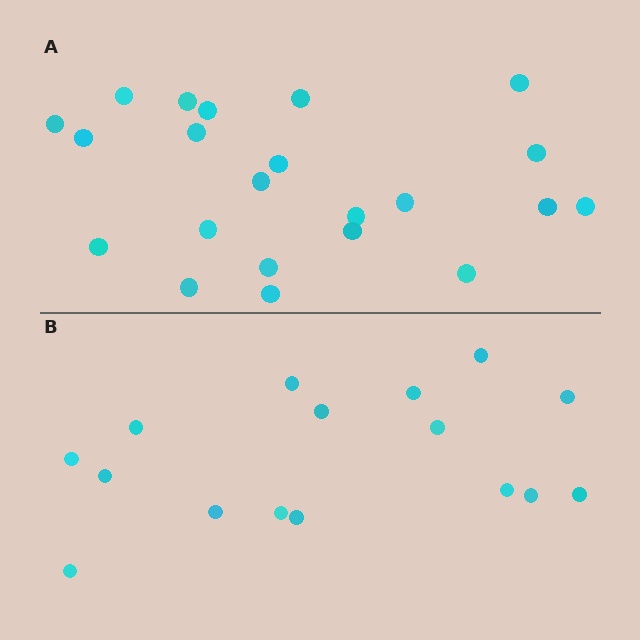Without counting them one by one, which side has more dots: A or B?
Region A (the top region) has more dots.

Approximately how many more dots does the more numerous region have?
Region A has about 6 more dots than region B.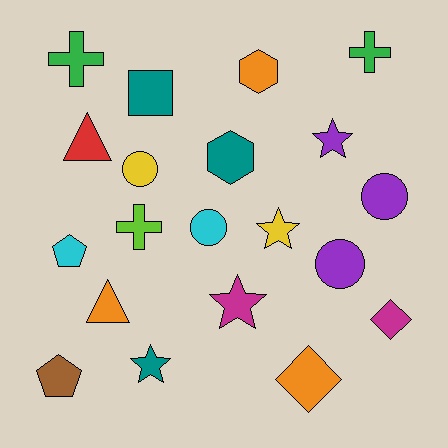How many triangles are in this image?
There are 2 triangles.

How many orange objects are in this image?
There are 3 orange objects.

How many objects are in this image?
There are 20 objects.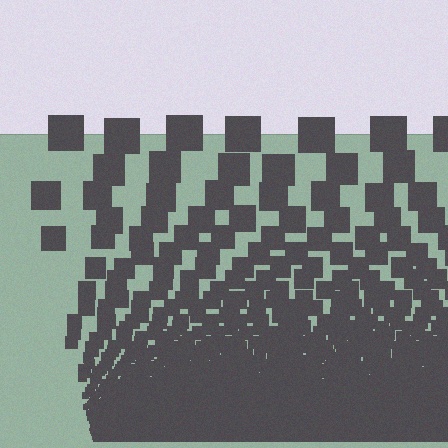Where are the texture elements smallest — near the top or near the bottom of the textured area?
Near the bottom.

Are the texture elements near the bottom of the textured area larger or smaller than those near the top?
Smaller. The gradient is inverted — elements near the bottom are smaller and denser.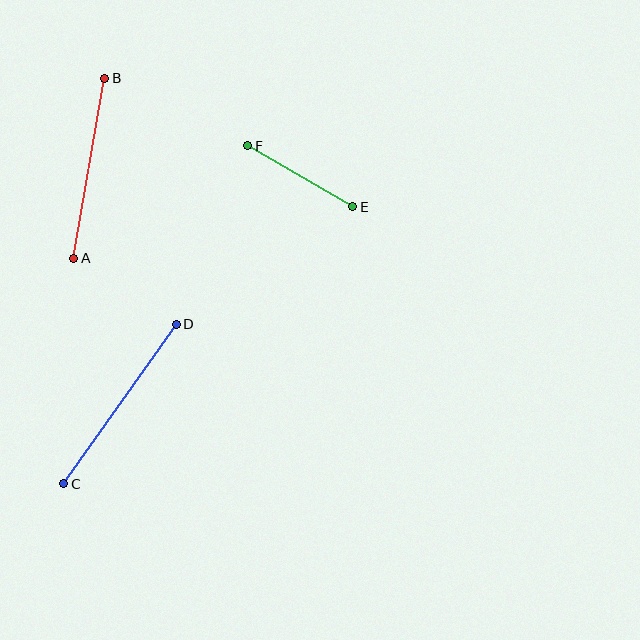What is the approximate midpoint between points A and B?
The midpoint is at approximately (89, 168) pixels.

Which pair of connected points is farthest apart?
Points C and D are farthest apart.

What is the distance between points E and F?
The distance is approximately 121 pixels.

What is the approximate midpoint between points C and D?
The midpoint is at approximately (120, 404) pixels.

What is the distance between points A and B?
The distance is approximately 183 pixels.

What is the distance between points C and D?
The distance is approximately 195 pixels.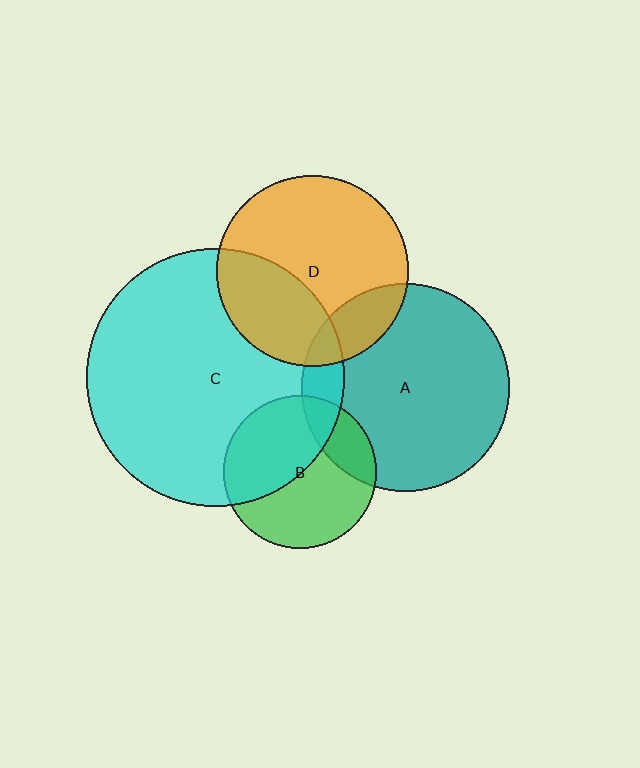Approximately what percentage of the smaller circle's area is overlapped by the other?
Approximately 10%.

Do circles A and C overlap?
Yes.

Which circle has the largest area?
Circle C (cyan).